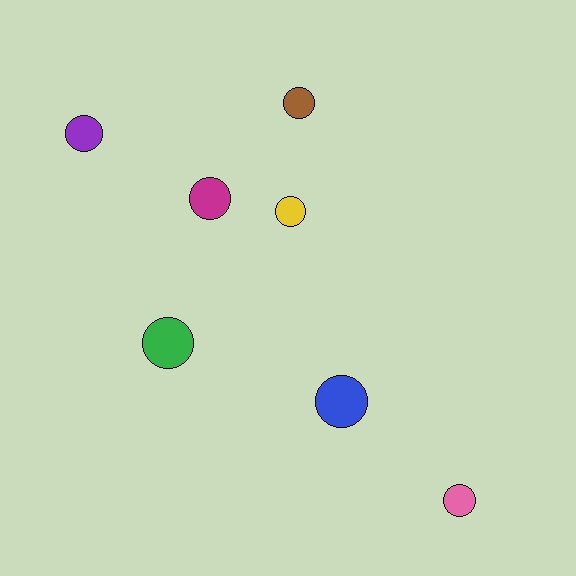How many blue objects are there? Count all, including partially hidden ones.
There is 1 blue object.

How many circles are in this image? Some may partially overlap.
There are 7 circles.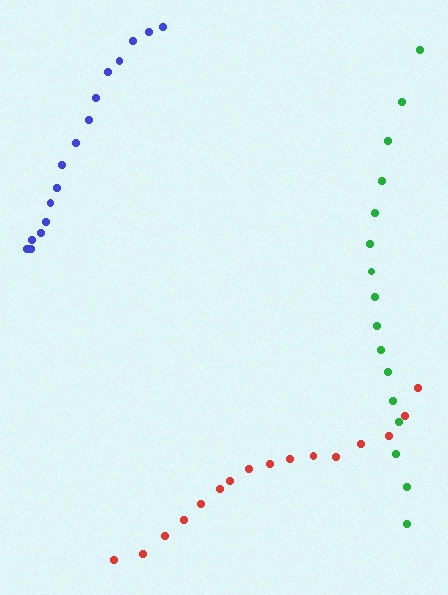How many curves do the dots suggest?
There are 3 distinct paths.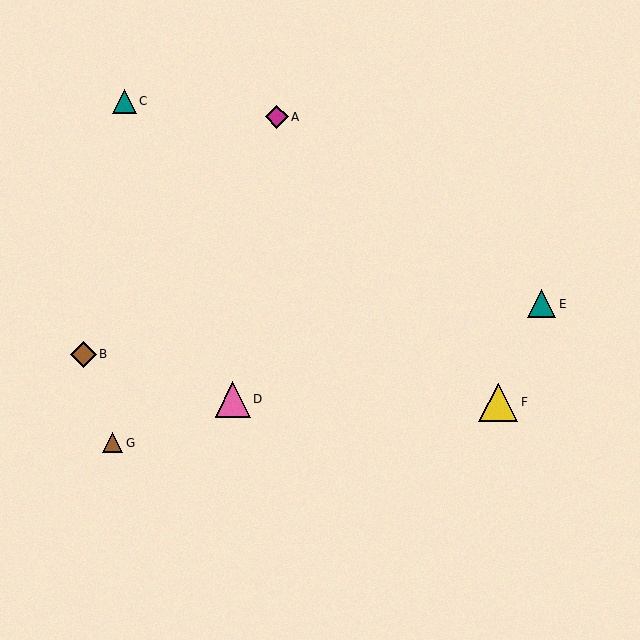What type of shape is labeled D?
Shape D is a pink triangle.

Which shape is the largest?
The yellow triangle (labeled F) is the largest.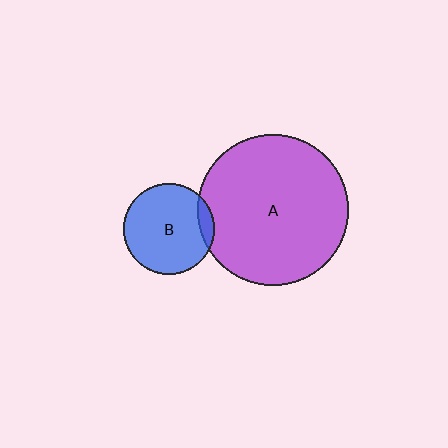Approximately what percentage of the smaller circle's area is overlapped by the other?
Approximately 10%.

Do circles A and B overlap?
Yes.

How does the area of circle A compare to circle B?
Approximately 2.7 times.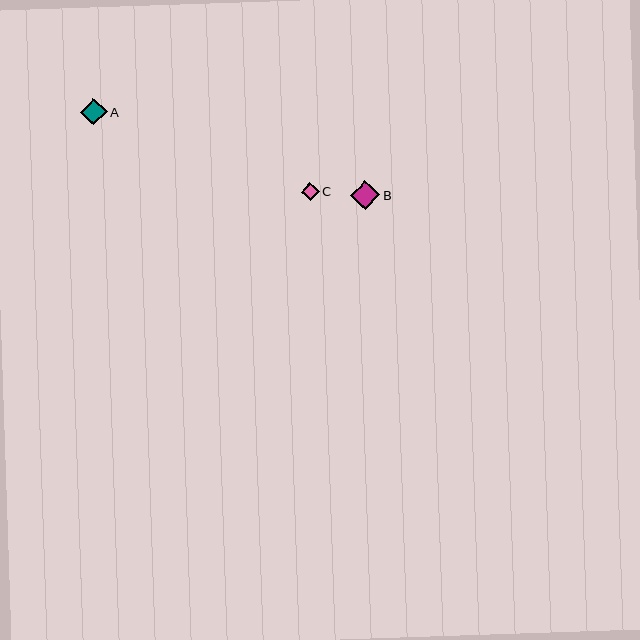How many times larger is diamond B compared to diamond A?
Diamond B is approximately 1.1 times the size of diamond A.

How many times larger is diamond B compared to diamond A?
Diamond B is approximately 1.1 times the size of diamond A.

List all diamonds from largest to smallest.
From largest to smallest: B, A, C.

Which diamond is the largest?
Diamond B is the largest with a size of approximately 29 pixels.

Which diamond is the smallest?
Diamond C is the smallest with a size of approximately 18 pixels.